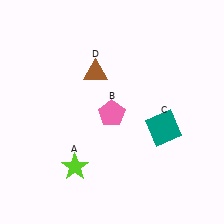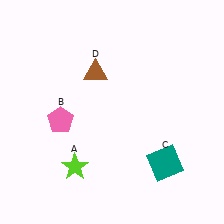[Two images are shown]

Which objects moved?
The objects that moved are: the pink pentagon (B), the teal square (C).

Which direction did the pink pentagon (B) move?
The pink pentagon (B) moved left.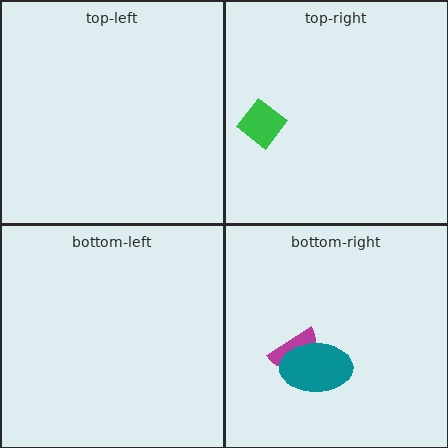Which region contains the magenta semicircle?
The bottom-right region.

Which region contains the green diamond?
The top-right region.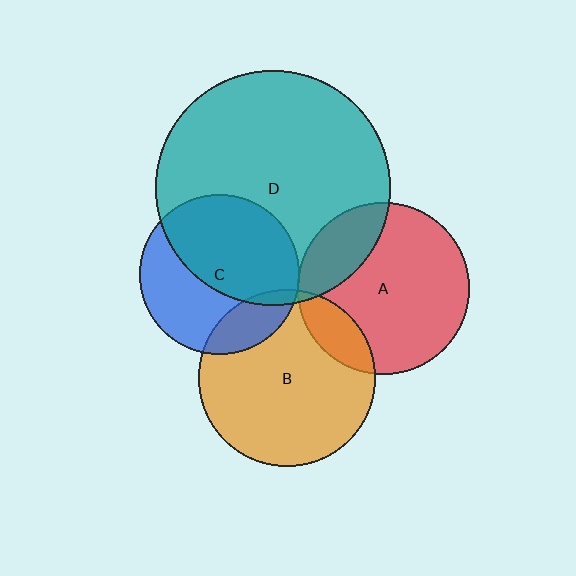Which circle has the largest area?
Circle D (teal).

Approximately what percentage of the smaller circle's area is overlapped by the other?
Approximately 5%.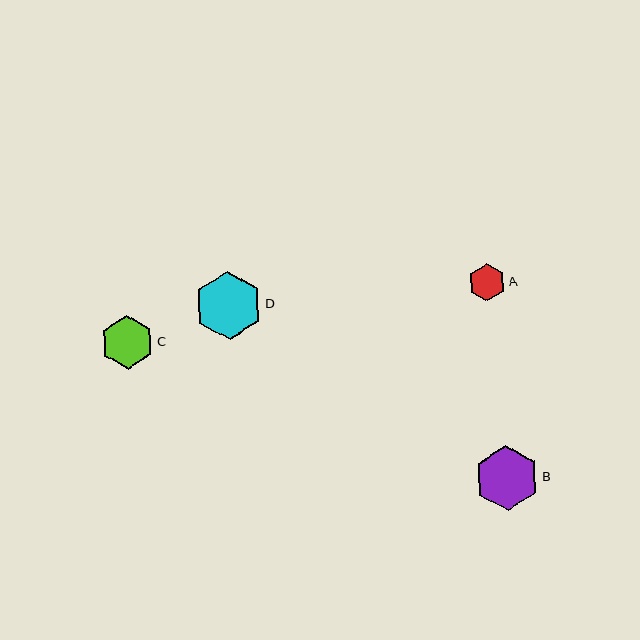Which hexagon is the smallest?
Hexagon A is the smallest with a size of approximately 38 pixels.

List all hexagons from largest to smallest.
From largest to smallest: D, B, C, A.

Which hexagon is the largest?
Hexagon D is the largest with a size of approximately 68 pixels.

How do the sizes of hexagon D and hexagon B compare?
Hexagon D and hexagon B are approximately the same size.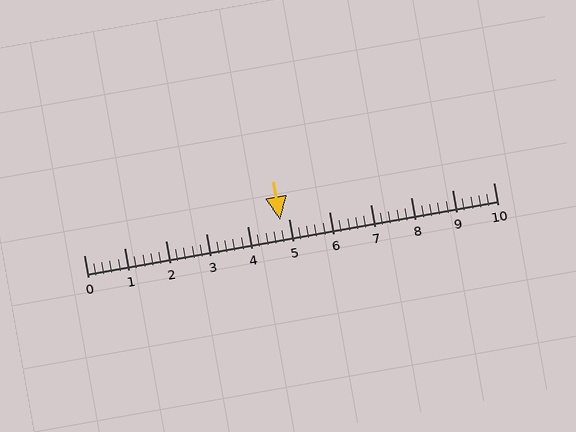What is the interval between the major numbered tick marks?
The major tick marks are spaced 1 units apart.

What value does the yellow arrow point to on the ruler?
The yellow arrow points to approximately 4.8.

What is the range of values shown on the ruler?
The ruler shows values from 0 to 10.